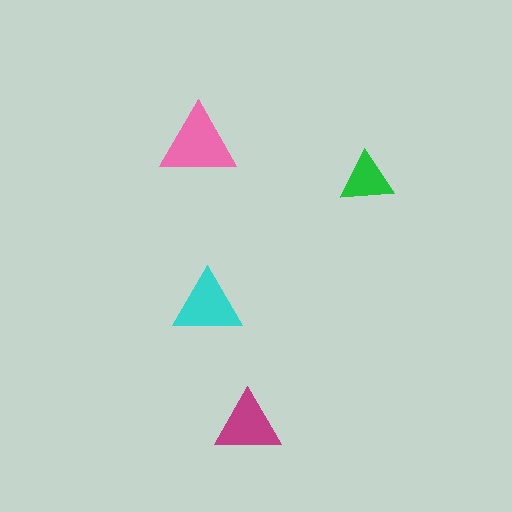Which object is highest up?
The pink triangle is topmost.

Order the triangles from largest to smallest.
the pink one, the cyan one, the magenta one, the green one.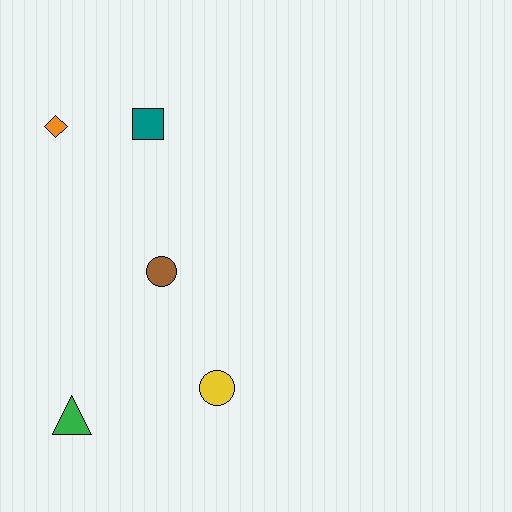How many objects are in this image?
There are 5 objects.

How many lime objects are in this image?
There are no lime objects.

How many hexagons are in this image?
There are no hexagons.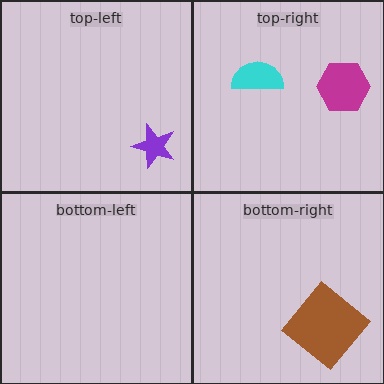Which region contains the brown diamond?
The bottom-right region.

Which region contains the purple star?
The top-left region.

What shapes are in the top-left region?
The purple star.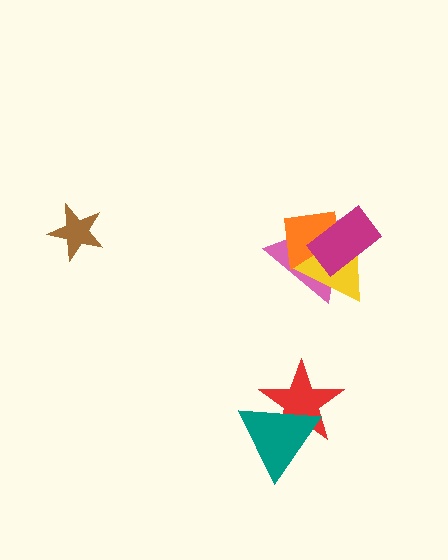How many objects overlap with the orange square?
3 objects overlap with the orange square.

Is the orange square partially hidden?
Yes, it is partially covered by another shape.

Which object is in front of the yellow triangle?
The magenta rectangle is in front of the yellow triangle.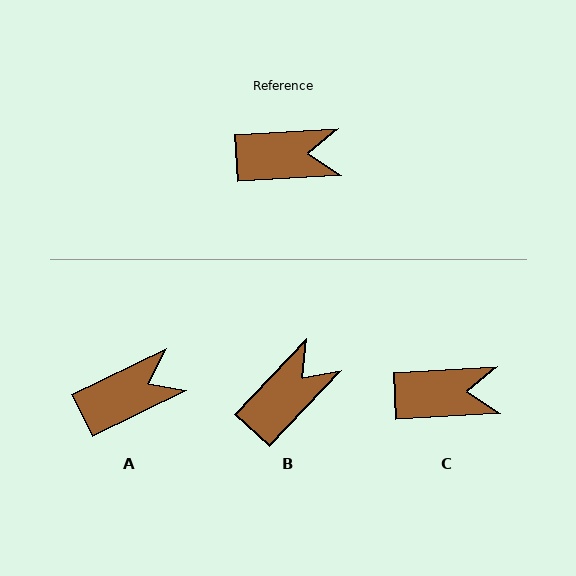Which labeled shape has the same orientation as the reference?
C.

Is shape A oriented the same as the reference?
No, it is off by about 23 degrees.